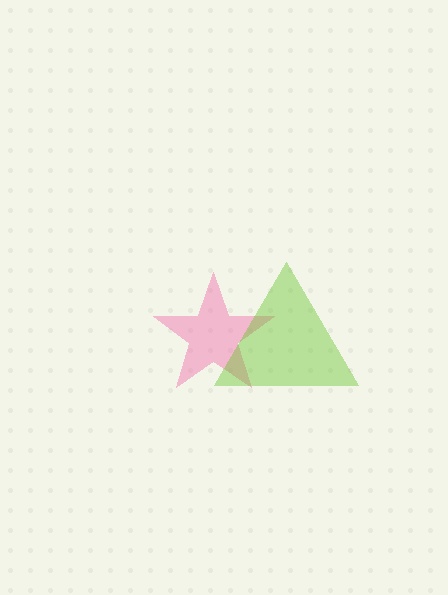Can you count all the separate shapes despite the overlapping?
Yes, there are 2 separate shapes.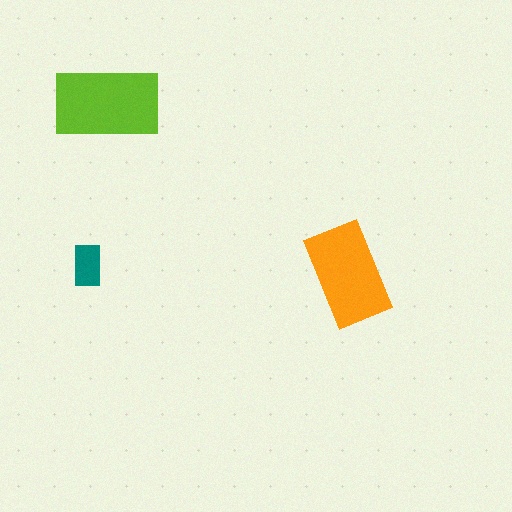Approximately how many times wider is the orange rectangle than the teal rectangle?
About 2.5 times wider.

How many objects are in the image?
There are 3 objects in the image.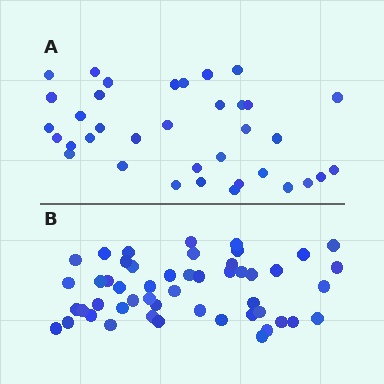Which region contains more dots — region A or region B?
Region B (the bottom region) has more dots.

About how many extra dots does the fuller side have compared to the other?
Region B has approximately 15 more dots than region A.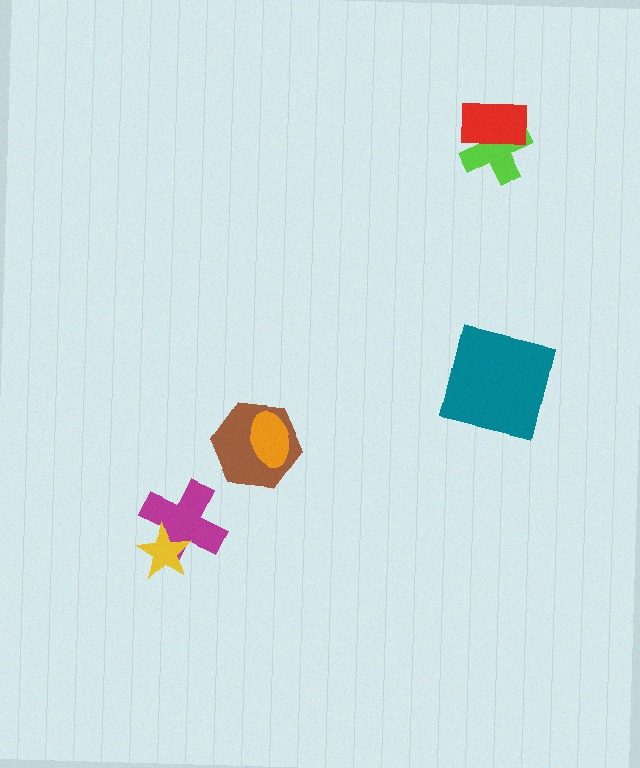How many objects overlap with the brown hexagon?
1 object overlaps with the brown hexagon.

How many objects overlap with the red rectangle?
1 object overlaps with the red rectangle.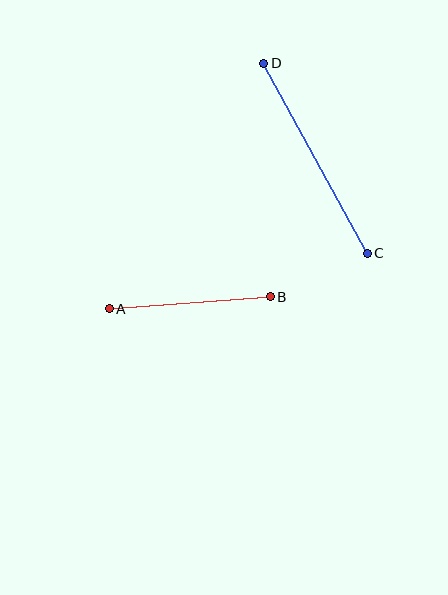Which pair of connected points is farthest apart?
Points C and D are farthest apart.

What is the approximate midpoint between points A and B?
The midpoint is at approximately (190, 303) pixels.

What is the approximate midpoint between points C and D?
The midpoint is at approximately (315, 158) pixels.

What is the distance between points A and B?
The distance is approximately 161 pixels.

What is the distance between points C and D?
The distance is approximately 216 pixels.